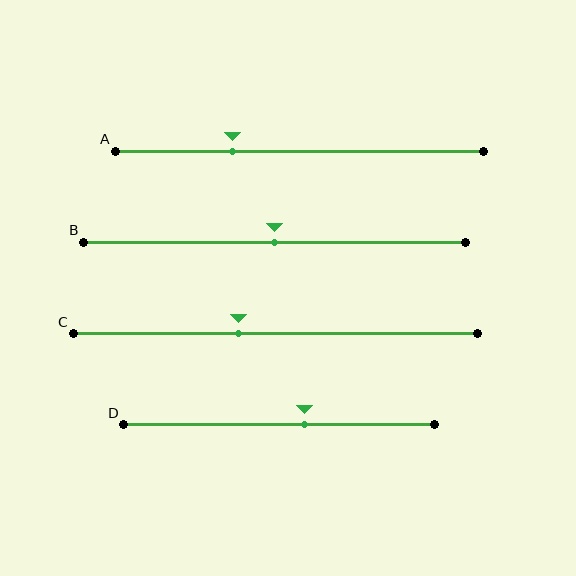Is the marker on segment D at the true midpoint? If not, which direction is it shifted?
No, the marker on segment D is shifted to the right by about 8% of the segment length.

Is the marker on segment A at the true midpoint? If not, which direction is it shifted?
No, the marker on segment A is shifted to the left by about 18% of the segment length.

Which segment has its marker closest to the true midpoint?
Segment B has its marker closest to the true midpoint.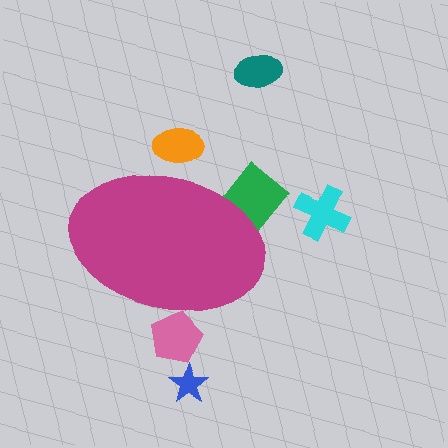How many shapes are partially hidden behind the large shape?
3 shapes are partially hidden.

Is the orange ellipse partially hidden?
Yes, the orange ellipse is partially hidden behind the magenta ellipse.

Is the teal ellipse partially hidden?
No, the teal ellipse is fully visible.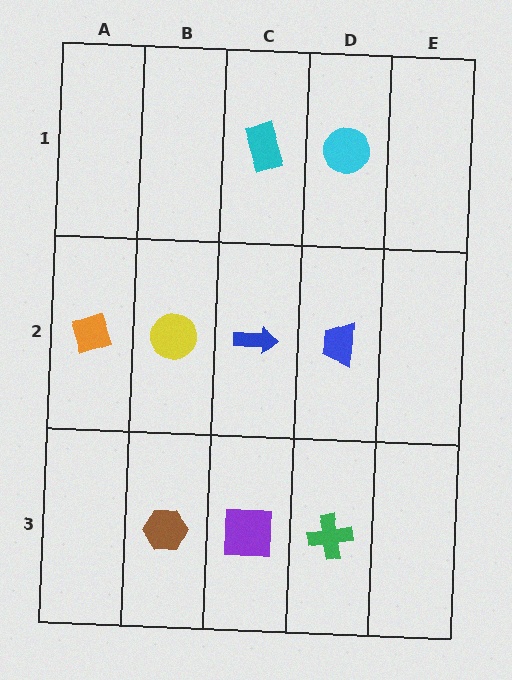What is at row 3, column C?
A purple square.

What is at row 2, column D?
A blue trapezoid.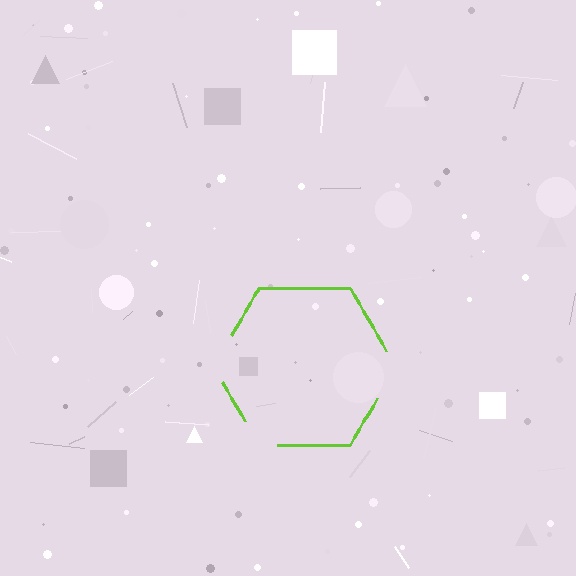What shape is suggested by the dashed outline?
The dashed outline suggests a hexagon.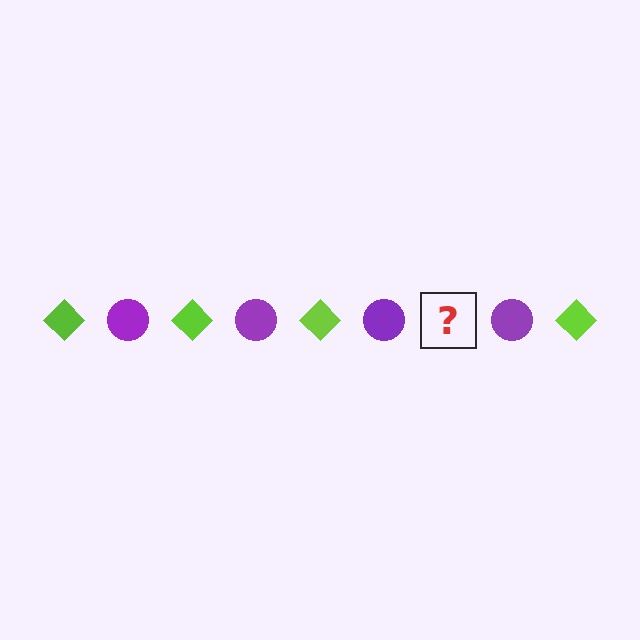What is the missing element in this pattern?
The missing element is a lime diamond.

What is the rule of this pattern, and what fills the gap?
The rule is that the pattern alternates between lime diamond and purple circle. The gap should be filled with a lime diamond.